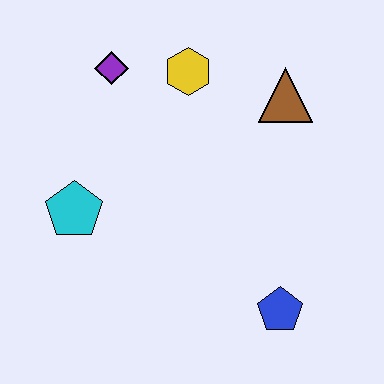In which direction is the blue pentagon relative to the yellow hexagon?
The blue pentagon is below the yellow hexagon.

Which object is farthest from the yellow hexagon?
The blue pentagon is farthest from the yellow hexagon.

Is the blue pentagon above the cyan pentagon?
No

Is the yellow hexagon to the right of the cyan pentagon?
Yes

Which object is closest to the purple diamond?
The yellow hexagon is closest to the purple diamond.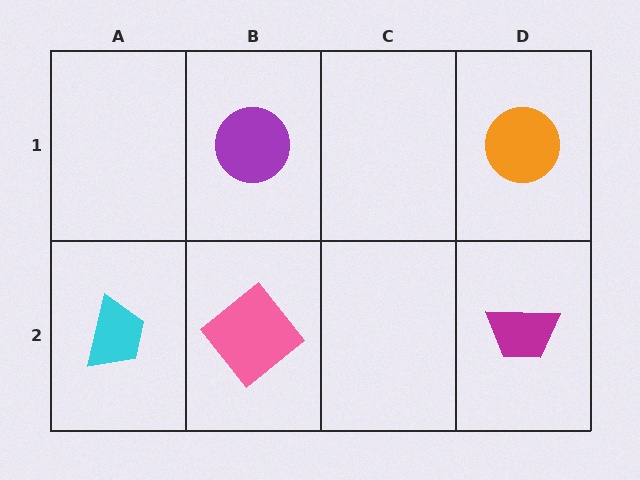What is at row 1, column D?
An orange circle.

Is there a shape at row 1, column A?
No, that cell is empty.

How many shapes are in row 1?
2 shapes.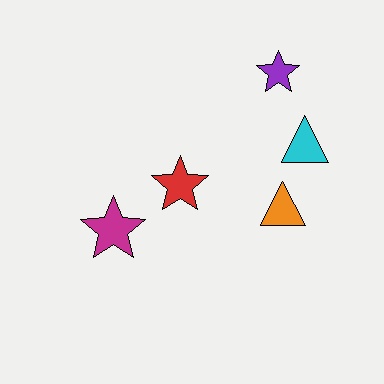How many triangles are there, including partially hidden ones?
There are 2 triangles.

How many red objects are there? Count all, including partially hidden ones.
There is 1 red object.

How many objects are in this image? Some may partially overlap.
There are 5 objects.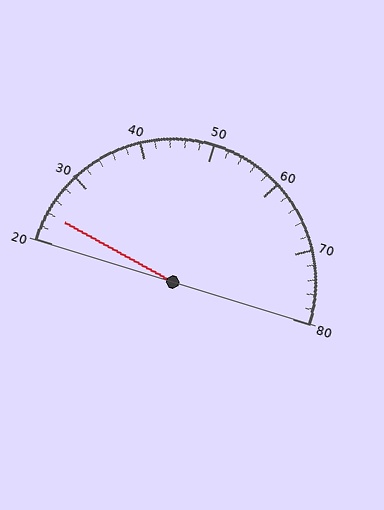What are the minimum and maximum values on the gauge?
The gauge ranges from 20 to 80.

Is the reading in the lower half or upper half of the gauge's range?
The reading is in the lower half of the range (20 to 80).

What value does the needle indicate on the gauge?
The needle indicates approximately 24.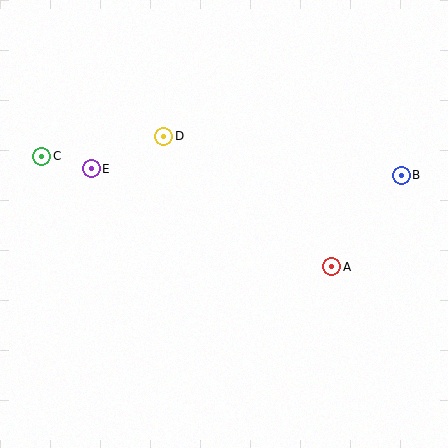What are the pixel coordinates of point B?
Point B is at (401, 175).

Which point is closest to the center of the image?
Point D at (164, 136) is closest to the center.